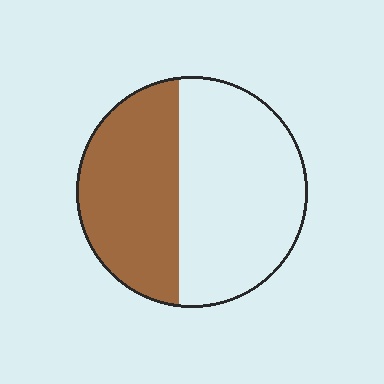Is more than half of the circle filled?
No.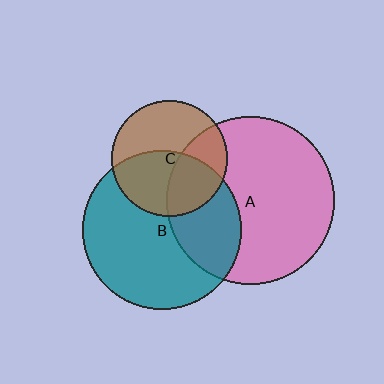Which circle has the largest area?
Circle A (pink).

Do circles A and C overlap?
Yes.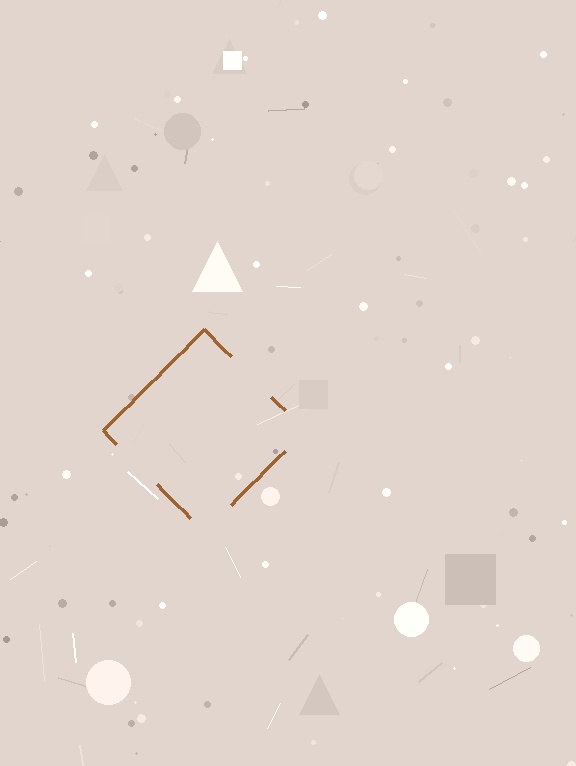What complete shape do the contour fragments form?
The contour fragments form a diamond.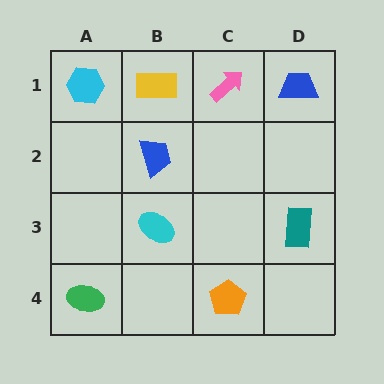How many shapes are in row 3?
2 shapes.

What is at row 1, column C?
A pink arrow.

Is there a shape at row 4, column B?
No, that cell is empty.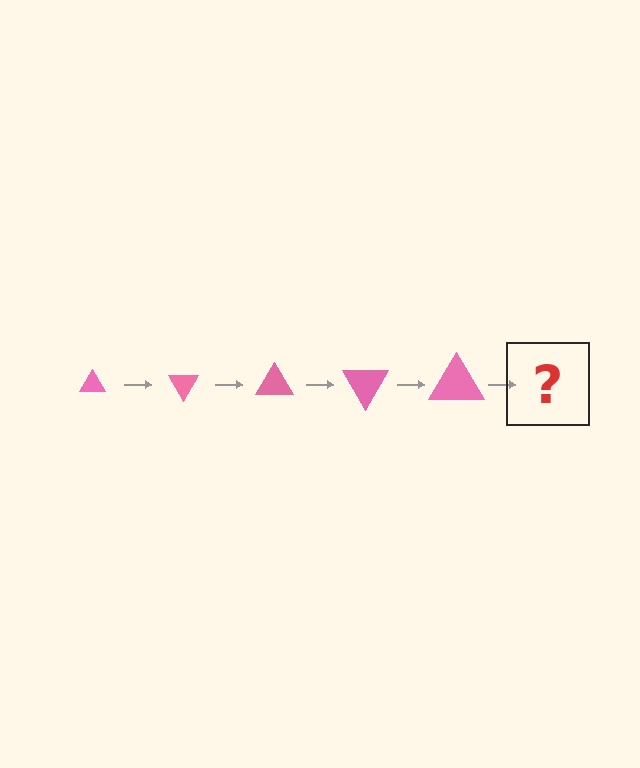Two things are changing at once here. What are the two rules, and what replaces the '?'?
The two rules are that the triangle grows larger each step and it rotates 60 degrees each step. The '?' should be a triangle, larger than the previous one and rotated 300 degrees from the start.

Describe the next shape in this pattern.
It should be a triangle, larger than the previous one and rotated 300 degrees from the start.